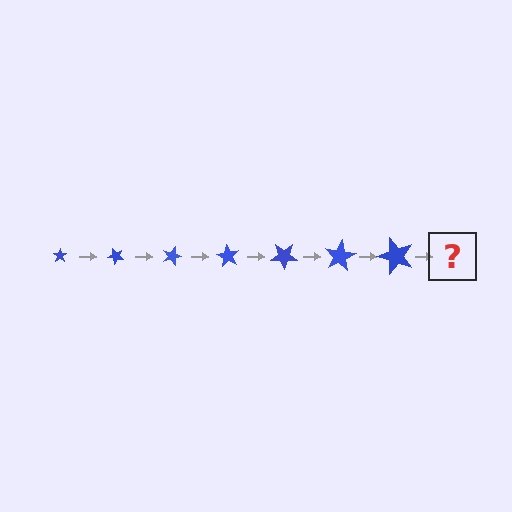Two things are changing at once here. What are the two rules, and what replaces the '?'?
The two rules are that the star grows larger each step and it rotates 45 degrees each step. The '?' should be a star, larger than the previous one and rotated 315 degrees from the start.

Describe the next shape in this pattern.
It should be a star, larger than the previous one and rotated 315 degrees from the start.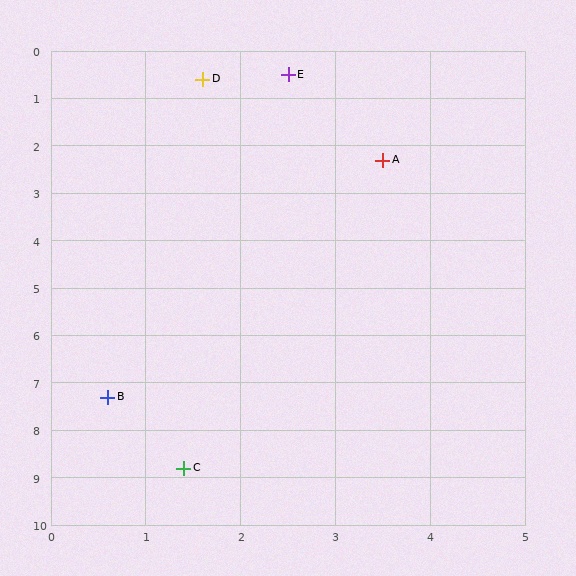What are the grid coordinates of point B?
Point B is at approximately (0.6, 7.3).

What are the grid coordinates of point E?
Point E is at approximately (2.5, 0.5).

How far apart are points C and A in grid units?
Points C and A are about 6.8 grid units apart.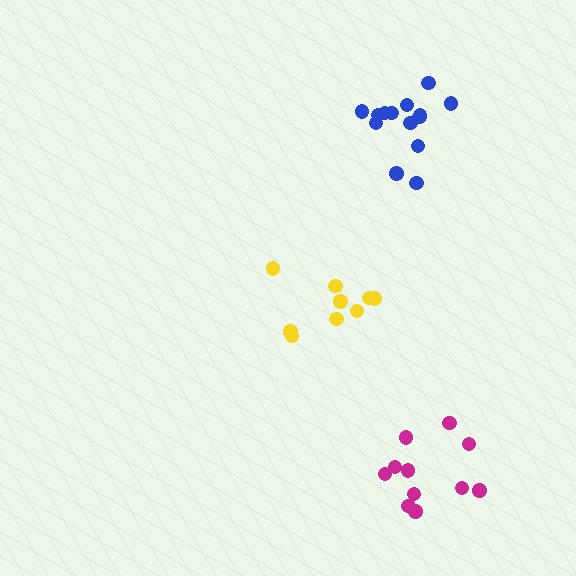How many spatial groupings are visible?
There are 3 spatial groupings.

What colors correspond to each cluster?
The clusters are colored: magenta, blue, yellow.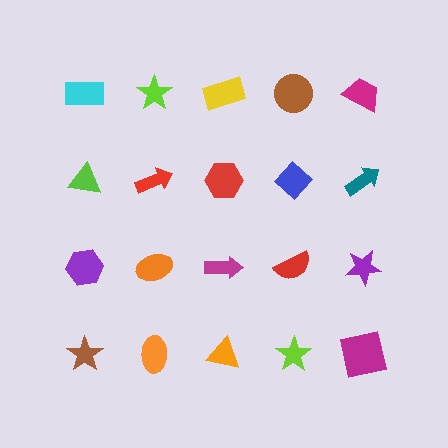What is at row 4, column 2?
An orange ellipse.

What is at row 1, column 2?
A lime star.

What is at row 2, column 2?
A red arrow.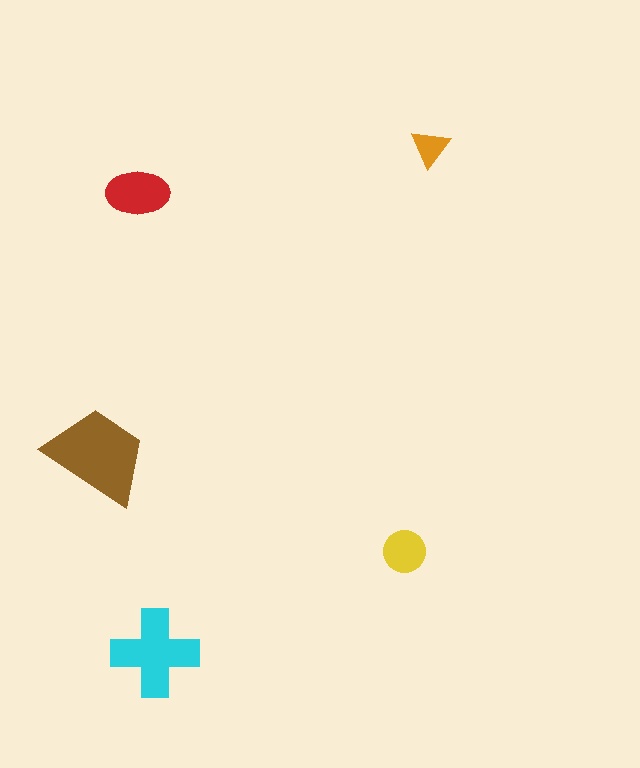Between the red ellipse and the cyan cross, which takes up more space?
The cyan cross.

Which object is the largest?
The brown trapezoid.